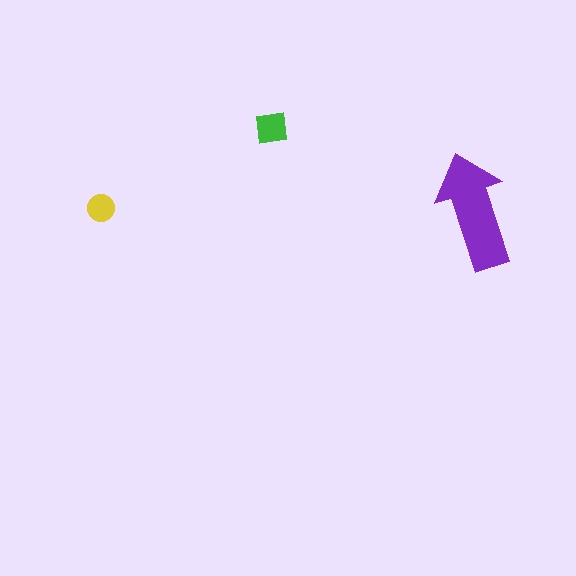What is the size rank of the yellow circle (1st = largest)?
3rd.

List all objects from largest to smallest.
The purple arrow, the green square, the yellow circle.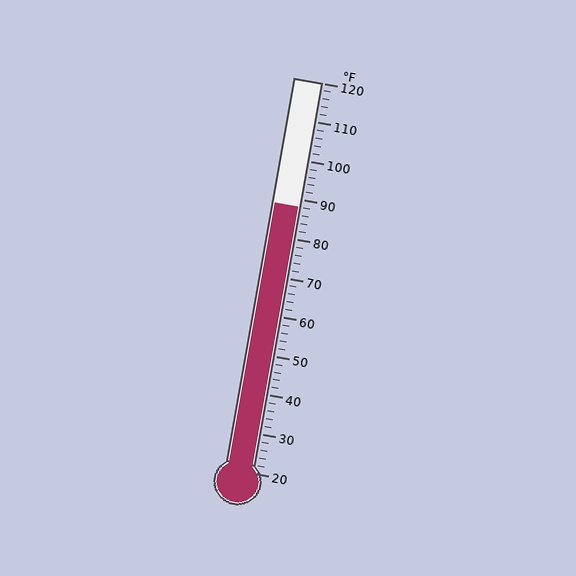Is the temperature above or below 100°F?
The temperature is below 100°F.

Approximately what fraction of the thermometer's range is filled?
The thermometer is filled to approximately 70% of its range.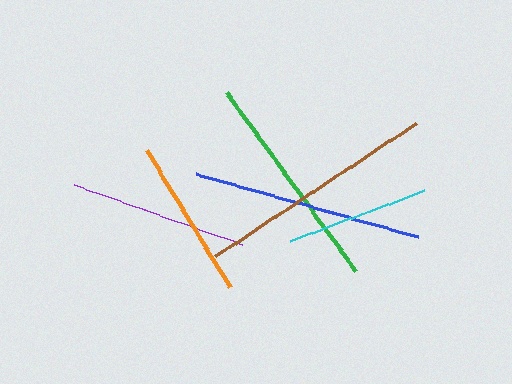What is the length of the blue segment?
The blue segment is approximately 230 pixels long.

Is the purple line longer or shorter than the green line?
The green line is longer than the purple line.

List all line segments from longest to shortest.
From longest to shortest: brown, blue, green, purple, orange, cyan.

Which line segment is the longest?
The brown line is the longest at approximately 240 pixels.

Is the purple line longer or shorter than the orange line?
The purple line is longer than the orange line.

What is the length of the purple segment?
The purple segment is approximately 178 pixels long.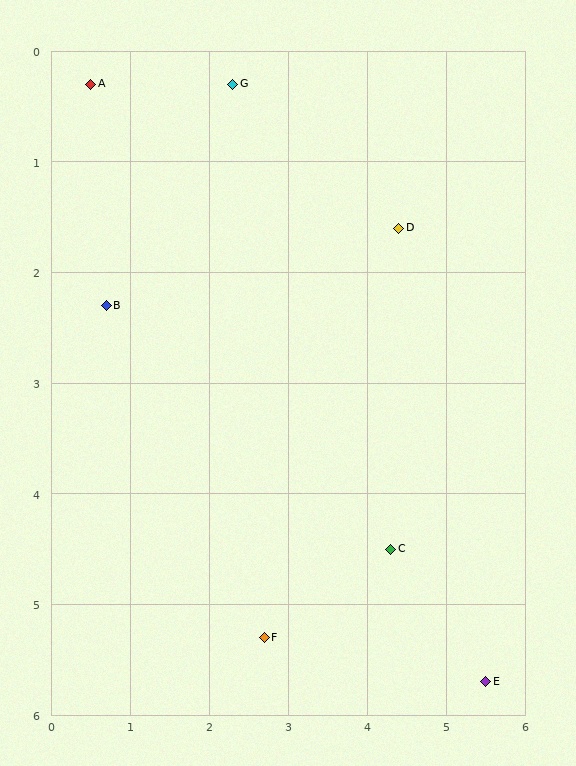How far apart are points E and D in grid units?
Points E and D are about 4.2 grid units apart.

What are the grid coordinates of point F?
Point F is at approximately (2.7, 5.3).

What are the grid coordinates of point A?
Point A is at approximately (0.5, 0.3).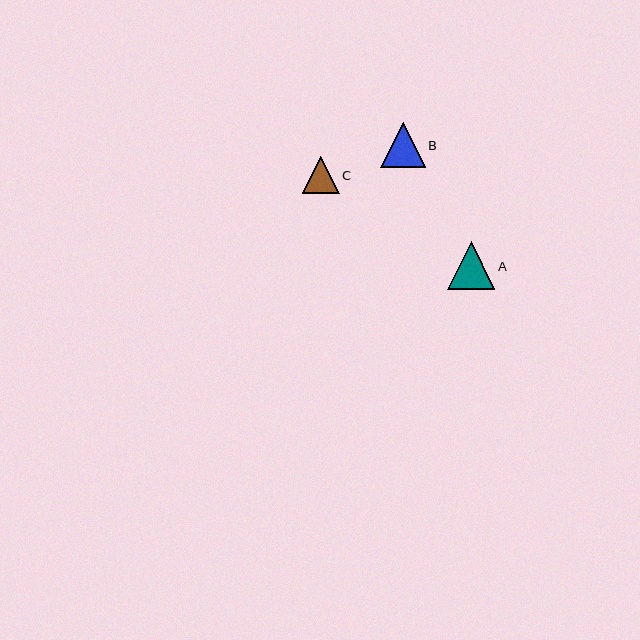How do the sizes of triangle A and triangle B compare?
Triangle A and triangle B are approximately the same size.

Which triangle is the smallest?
Triangle C is the smallest with a size of approximately 37 pixels.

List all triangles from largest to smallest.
From largest to smallest: A, B, C.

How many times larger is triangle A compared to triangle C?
Triangle A is approximately 1.3 times the size of triangle C.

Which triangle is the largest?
Triangle A is the largest with a size of approximately 47 pixels.